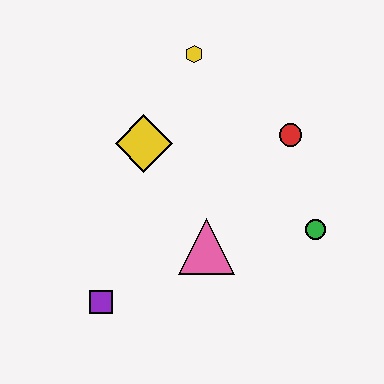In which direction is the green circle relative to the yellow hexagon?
The green circle is below the yellow hexagon.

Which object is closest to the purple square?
The pink triangle is closest to the purple square.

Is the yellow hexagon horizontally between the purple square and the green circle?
Yes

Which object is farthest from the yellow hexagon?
The purple square is farthest from the yellow hexagon.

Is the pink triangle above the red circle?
No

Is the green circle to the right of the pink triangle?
Yes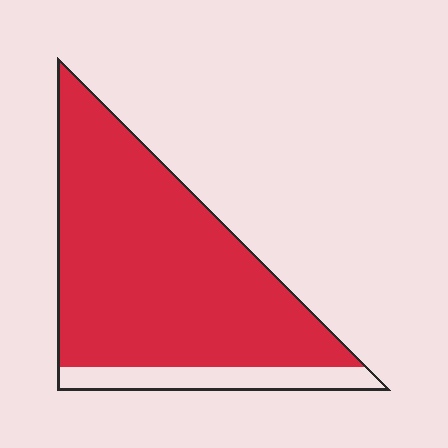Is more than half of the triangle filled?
Yes.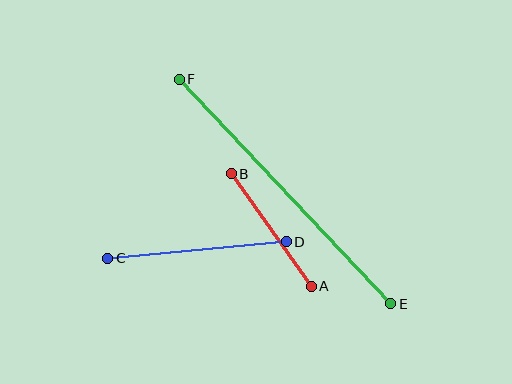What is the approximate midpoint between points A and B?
The midpoint is at approximately (271, 230) pixels.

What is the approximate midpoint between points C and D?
The midpoint is at approximately (197, 250) pixels.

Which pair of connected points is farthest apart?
Points E and F are farthest apart.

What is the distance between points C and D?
The distance is approximately 179 pixels.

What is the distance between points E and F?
The distance is approximately 308 pixels.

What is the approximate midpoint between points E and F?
The midpoint is at approximately (285, 191) pixels.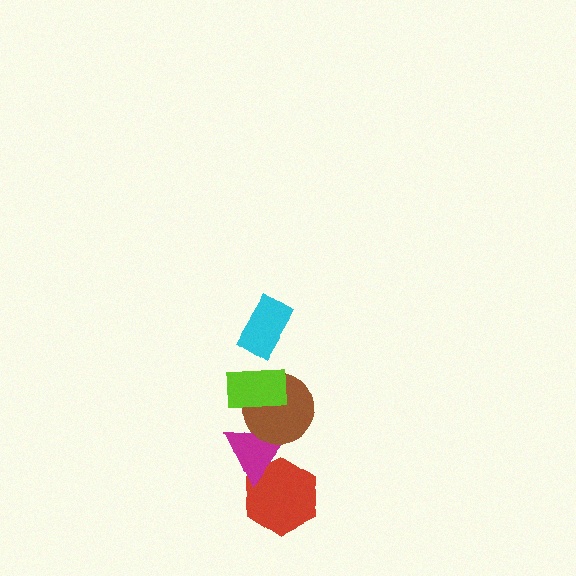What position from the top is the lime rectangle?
The lime rectangle is 2nd from the top.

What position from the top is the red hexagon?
The red hexagon is 5th from the top.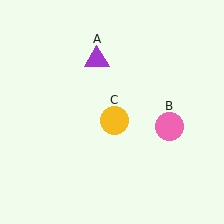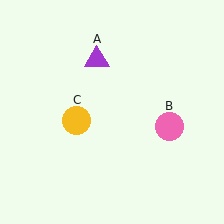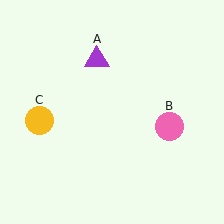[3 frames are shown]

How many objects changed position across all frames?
1 object changed position: yellow circle (object C).